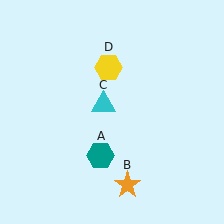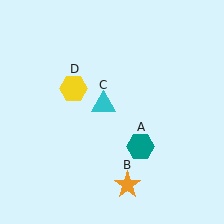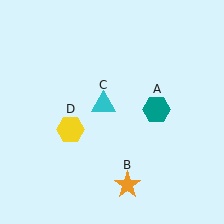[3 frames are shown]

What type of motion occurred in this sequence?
The teal hexagon (object A), yellow hexagon (object D) rotated counterclockwise around the center of the scene.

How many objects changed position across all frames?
2 objects changed position: teal hexagon (object A), yellow hexagon (object D).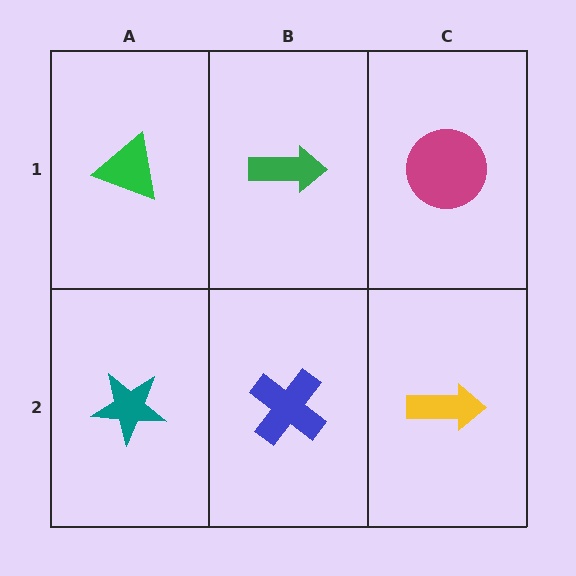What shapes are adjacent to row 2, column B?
A green arrow (row 1, column B), a teal star (row 2, column A), a yellow arrow (row 2, column C).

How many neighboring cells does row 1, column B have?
3.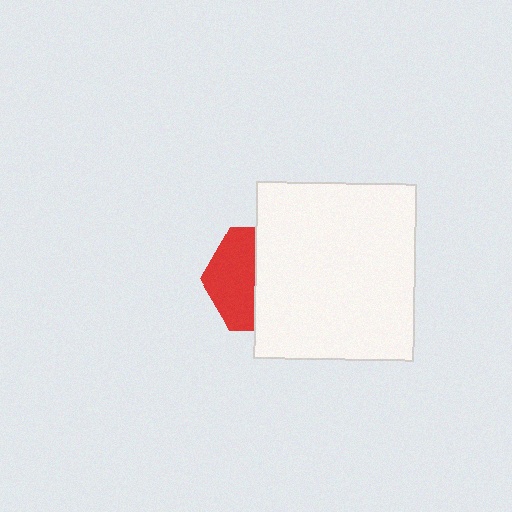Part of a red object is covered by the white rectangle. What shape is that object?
It is a hexagon.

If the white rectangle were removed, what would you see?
You would see the complete red hexagon.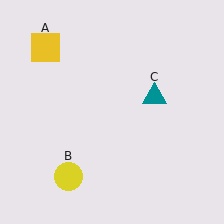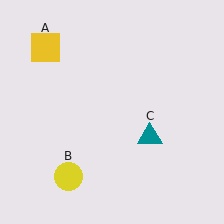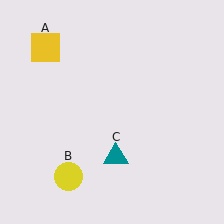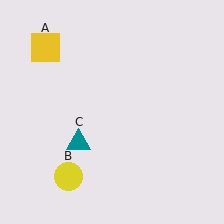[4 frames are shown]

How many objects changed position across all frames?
1 object changed position: teal triangle (object C).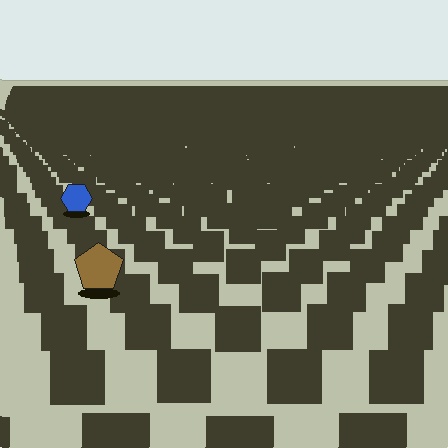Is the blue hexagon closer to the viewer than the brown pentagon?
No. The brown pentagon is closer — you can tell from the texture gradient: the ground texture is coarser near it.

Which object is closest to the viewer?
The brown pentagon is closest. The texture marks near it are larger and more spread out.